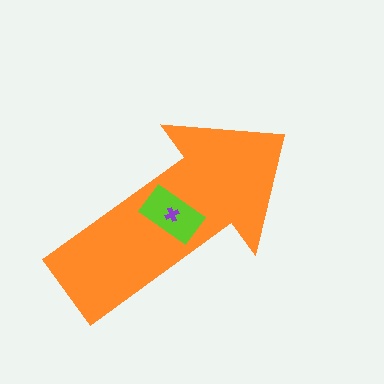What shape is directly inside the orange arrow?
The lime rectangle.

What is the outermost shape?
The orange arrow.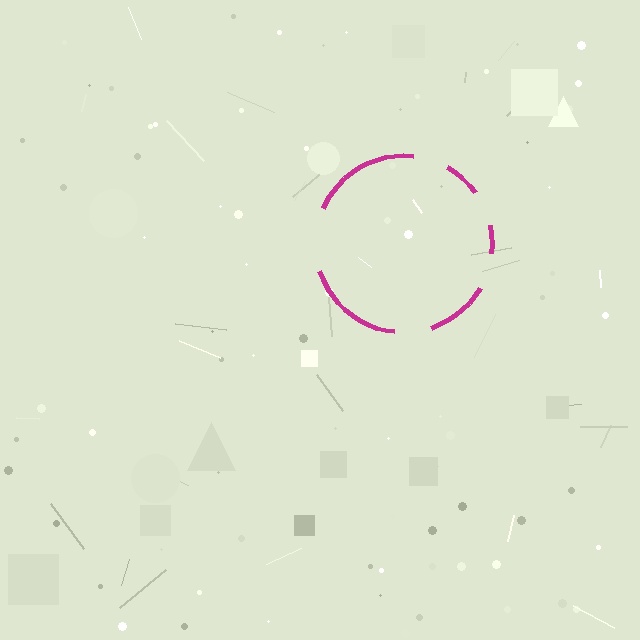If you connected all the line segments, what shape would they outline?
They would outline a circle.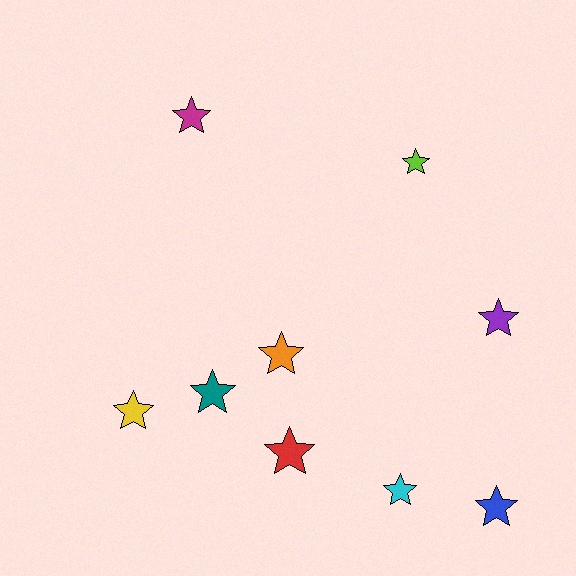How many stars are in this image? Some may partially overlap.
There are 9 stars.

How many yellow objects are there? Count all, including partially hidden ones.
There is 1 yellow object.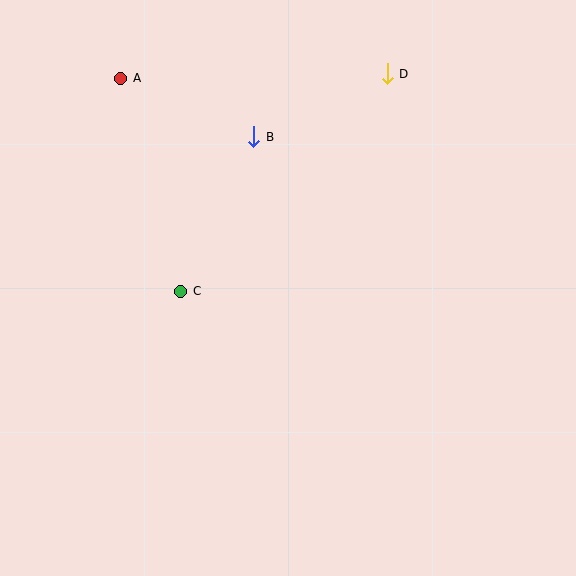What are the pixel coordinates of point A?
Point A is at (121, 78).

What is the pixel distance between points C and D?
The distance between C and D is 300 pixels.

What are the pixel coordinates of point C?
Point C is at (181, 291).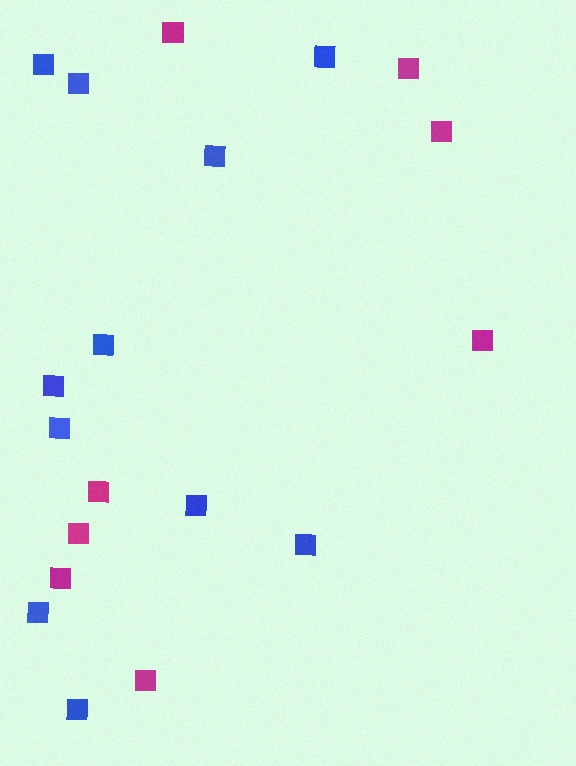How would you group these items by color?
There are 2 groups: one group of magenta squares (8) and one group of blue squares (11).